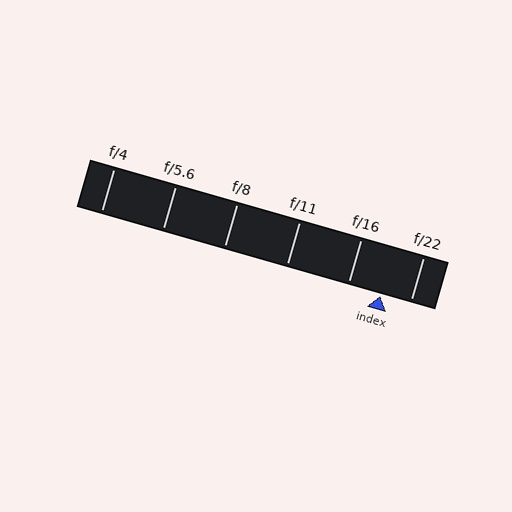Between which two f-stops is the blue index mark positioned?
The index mark is between f/16 and f/22.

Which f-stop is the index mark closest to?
The index mark is closest to f/22.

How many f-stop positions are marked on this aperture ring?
There are 6 f-stop positions marked.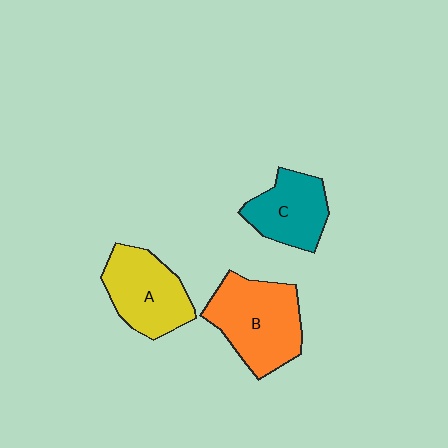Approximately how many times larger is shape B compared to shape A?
Approximately 1.2 times.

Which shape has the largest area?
Shape B (orange).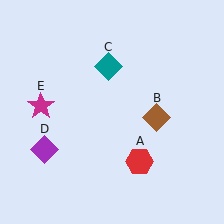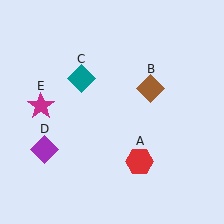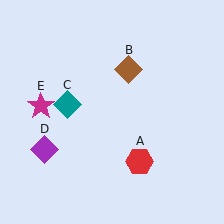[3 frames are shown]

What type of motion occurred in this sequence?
The brown diamond (object B), teal diamond (object C) rotated counterclockwise around the center of the scene.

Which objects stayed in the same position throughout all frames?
Red hexagon (object A) and purple diamond (object D) and magenta star (object E) remained stationary.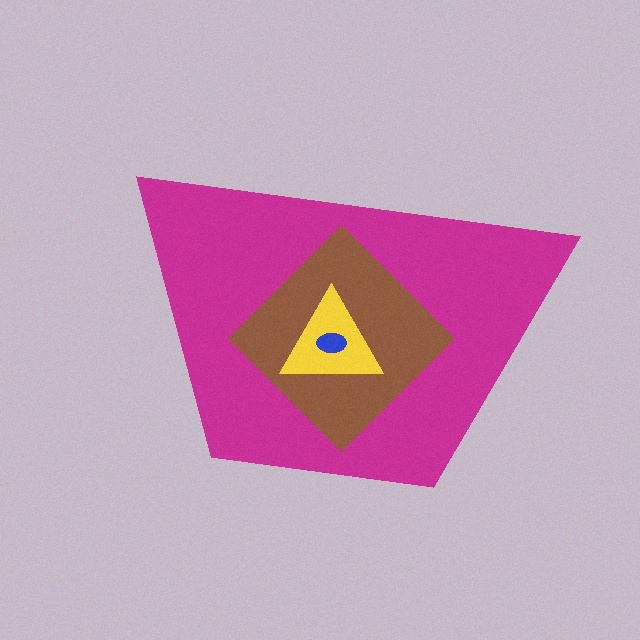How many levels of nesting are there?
4.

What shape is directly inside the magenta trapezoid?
The brown diamond.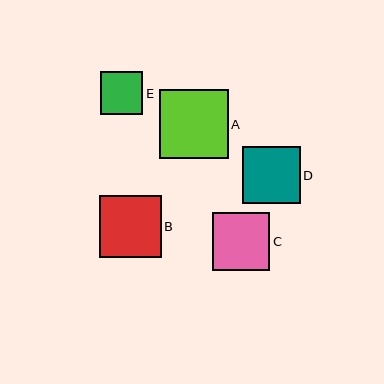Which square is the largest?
Square A is the largest with a size of approximately 68 pixels.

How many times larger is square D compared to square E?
Square D is approximately 1.3 times the size of square E.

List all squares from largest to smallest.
From largest to smallest: A, B, C, D, E.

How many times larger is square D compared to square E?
Square D is approximately 1.3 times the size of square E.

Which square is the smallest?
Square E is the smallest with a size of approximately 43 pixels.